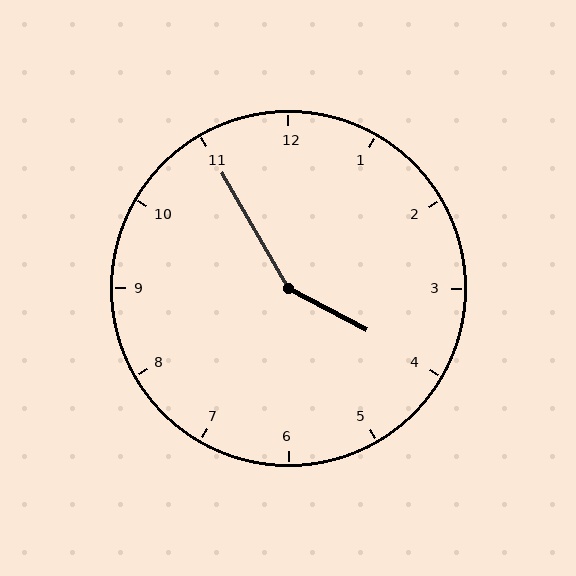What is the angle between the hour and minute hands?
Approximately 148 degrees.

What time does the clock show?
3:55.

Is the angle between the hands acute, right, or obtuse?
It is obtuse.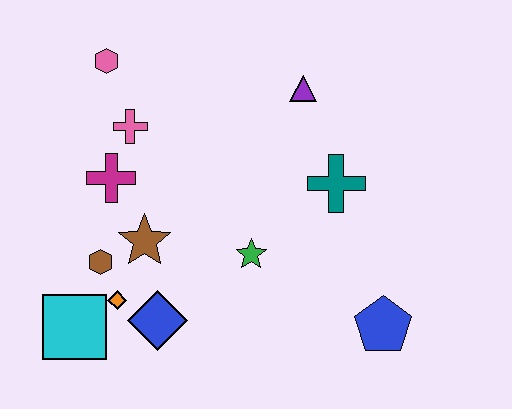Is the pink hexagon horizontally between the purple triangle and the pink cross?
No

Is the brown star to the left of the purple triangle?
Yes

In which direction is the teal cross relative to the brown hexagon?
The teal cross is to the right of the brown hexagon.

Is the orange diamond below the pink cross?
Yes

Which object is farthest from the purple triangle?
The cyan square is farthest from the purple triangle.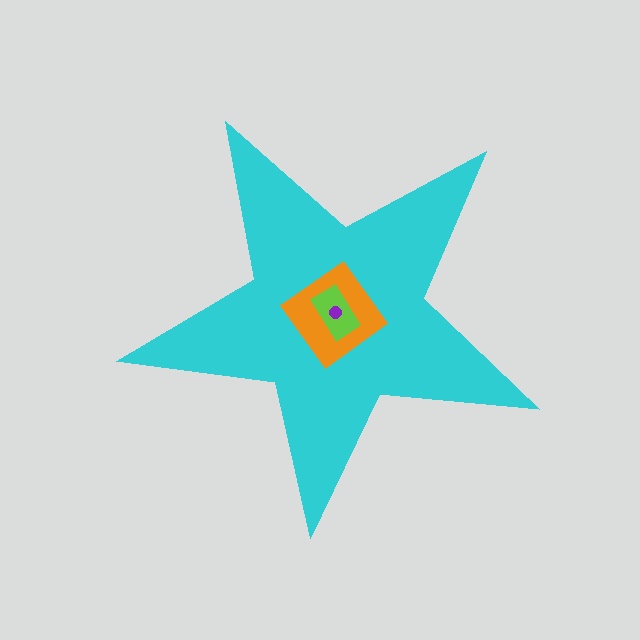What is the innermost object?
The purple circle.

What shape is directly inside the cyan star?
The orange diamond.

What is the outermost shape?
The cyan star.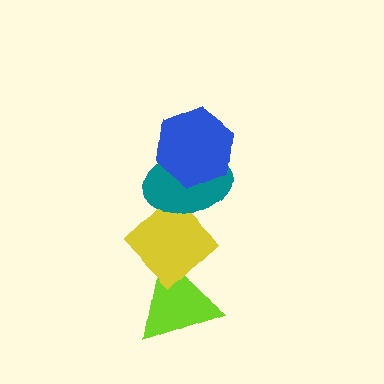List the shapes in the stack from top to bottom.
From top to bottom: the blue hexagon, the teal ellipse, the yellow diamond, the lime triangle.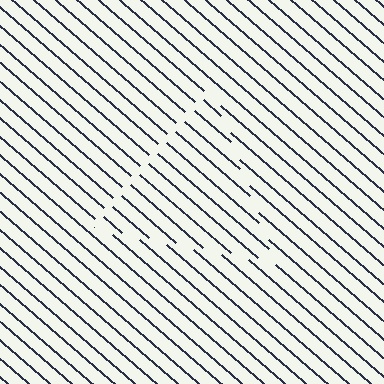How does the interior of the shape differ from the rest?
The interior of the shape contains the same grating, shifted by half a period — the contour is defined by the phase discontinuity where line-ends from the inner and outer gratings abut.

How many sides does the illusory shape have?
3 sides — the line-ends trace a triangle.